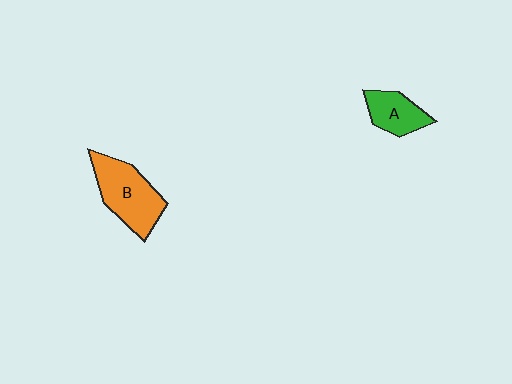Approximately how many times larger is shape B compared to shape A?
Approximately 1.7 times.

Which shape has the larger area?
Shape B (orange).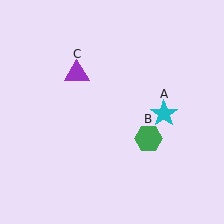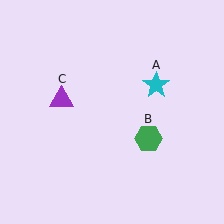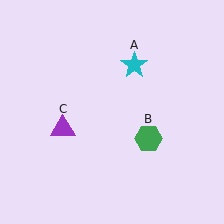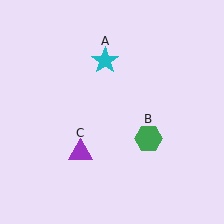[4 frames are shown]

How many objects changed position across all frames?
2 objects changed position: cyan star (object A), purple triangle (object C).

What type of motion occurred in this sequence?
The cyan star (object A), purple triangle (object C) rotated counterclockwise around the center of the scene.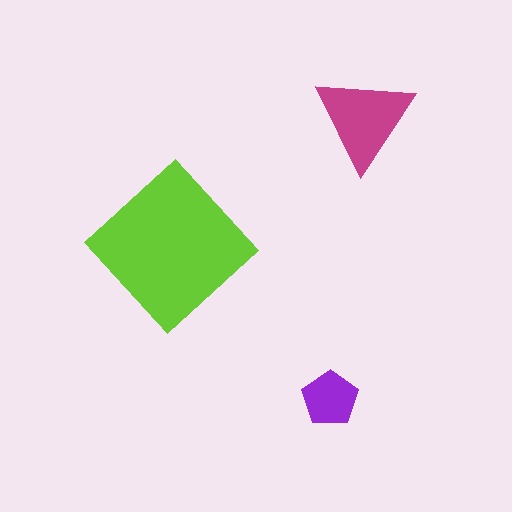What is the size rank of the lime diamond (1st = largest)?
1st.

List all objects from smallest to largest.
The purple pentagon, the magenta triangle, the lime diamond.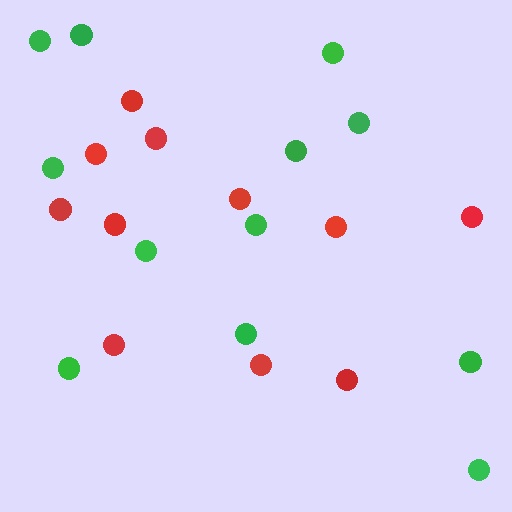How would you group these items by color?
There are 2 groups: one group of green circles (12) and one group of red circles (11).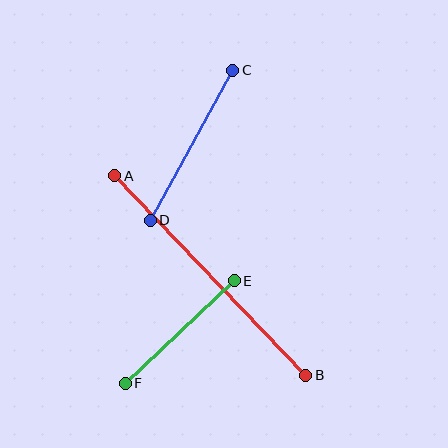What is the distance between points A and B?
The distance is approximately 276 pixels.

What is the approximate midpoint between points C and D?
The midpoint is at approximately (191, 145) pixels.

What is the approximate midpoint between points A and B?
The midpoint is at approximately (210, 276) pixels.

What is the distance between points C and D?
The distance is approximately 171 pixels.